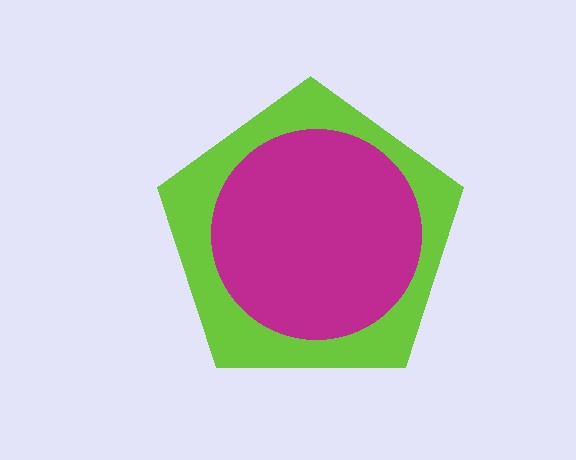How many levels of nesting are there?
2.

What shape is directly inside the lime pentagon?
The magenta circle.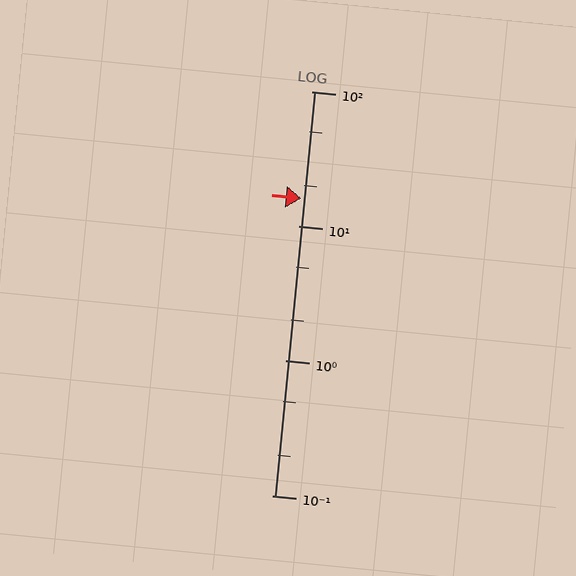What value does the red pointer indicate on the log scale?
The pointer indicates approximately 16.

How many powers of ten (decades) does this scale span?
The scale spans 3 decades, from 0.1 to 100.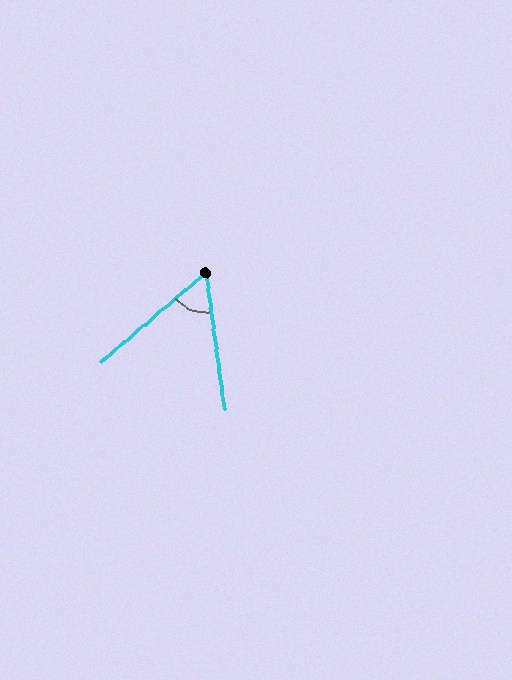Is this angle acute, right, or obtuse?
It is acute.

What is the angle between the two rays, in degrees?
Approximately 57 degrees.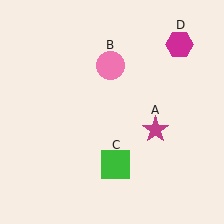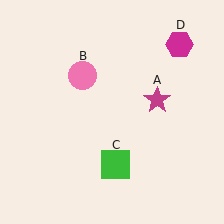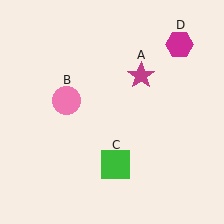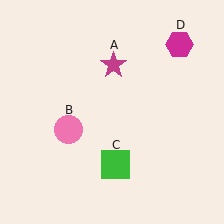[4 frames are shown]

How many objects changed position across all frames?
2 objects changed position: magenta star (object A), pink circle (object B).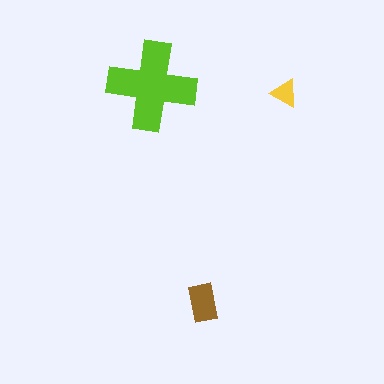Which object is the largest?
The lime cross.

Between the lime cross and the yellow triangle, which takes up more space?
The lime cross.